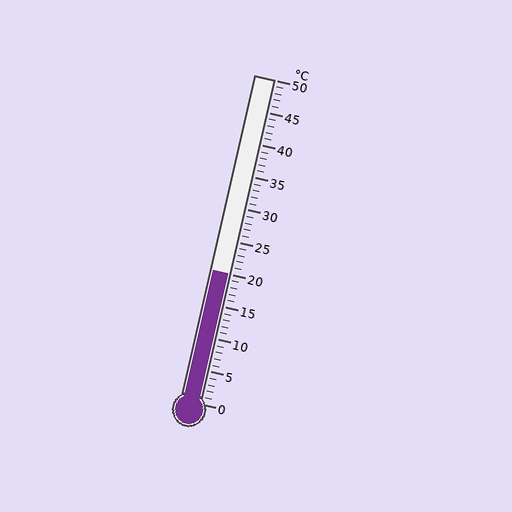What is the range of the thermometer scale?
The thermometer scale ranges from 0°C to 50°C.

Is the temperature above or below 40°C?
The temperature is below 40°C.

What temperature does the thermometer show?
The thermometer shows approximately 20°C.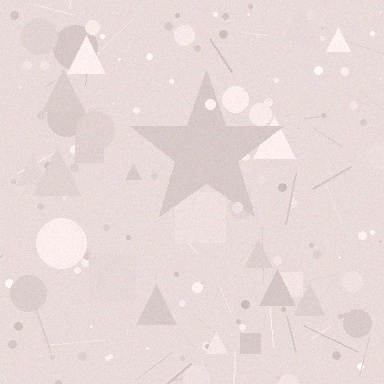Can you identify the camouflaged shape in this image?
The camouflaged shape is a star.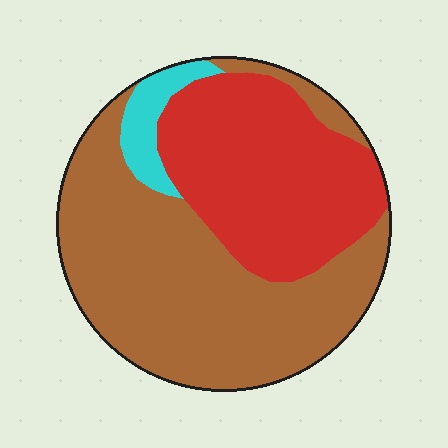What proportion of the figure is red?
Red takes up between a quarter and a half of the figure.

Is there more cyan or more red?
Red.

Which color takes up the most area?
Brown, at roughly 55%.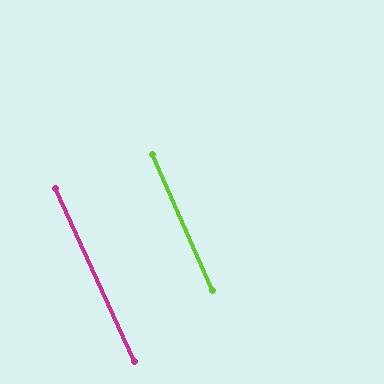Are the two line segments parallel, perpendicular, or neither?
Parallel — their directions differ by only 0.4°.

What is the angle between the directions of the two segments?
Approximately 0 degrees.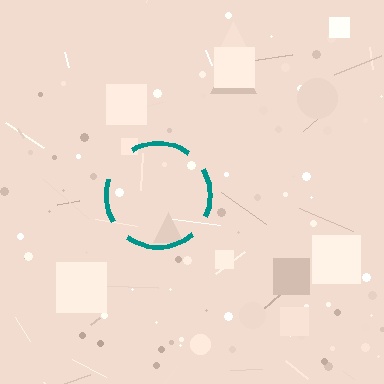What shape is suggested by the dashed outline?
The dashed outline suggests a circle.